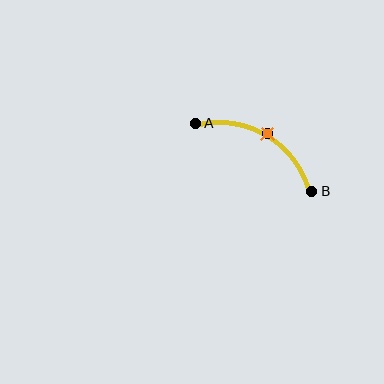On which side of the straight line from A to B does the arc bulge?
The arc bulges above the straight line connecting A and B.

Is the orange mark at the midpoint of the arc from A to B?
Yes. The orange mark lies on the arc at equal arc-length from both A and B — it is the arc midpoint.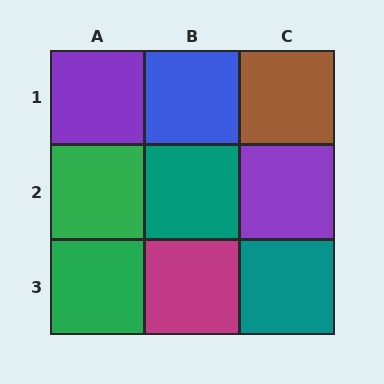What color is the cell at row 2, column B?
Teal.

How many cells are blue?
1 cell is blue.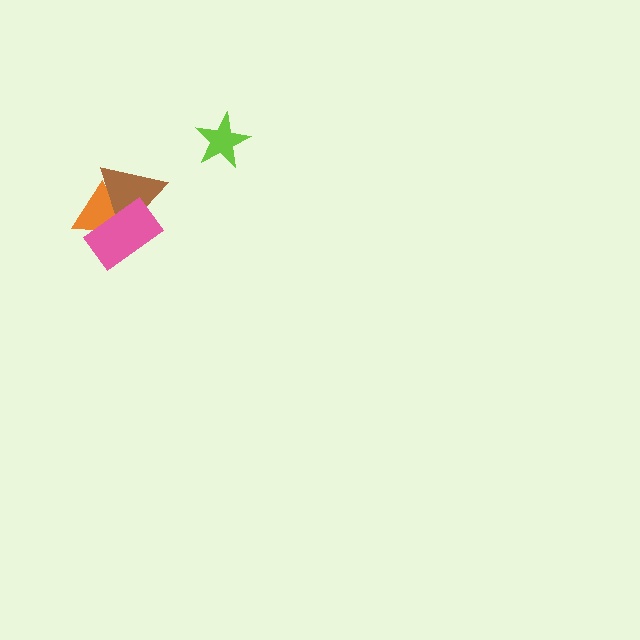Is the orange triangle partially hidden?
Yes, it is partially covered by another shape.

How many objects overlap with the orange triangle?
2 objects overlap with the orange triangle.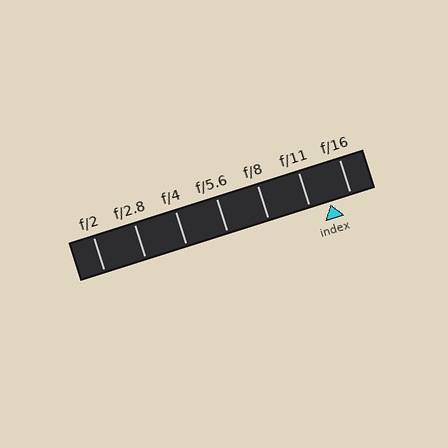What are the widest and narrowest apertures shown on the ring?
The widest aperture shown is f/2 and the narrowest is f/16.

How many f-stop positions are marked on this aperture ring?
There are 7 f-stop positions marked.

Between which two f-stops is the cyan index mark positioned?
The index mark is between f/11 and f/16.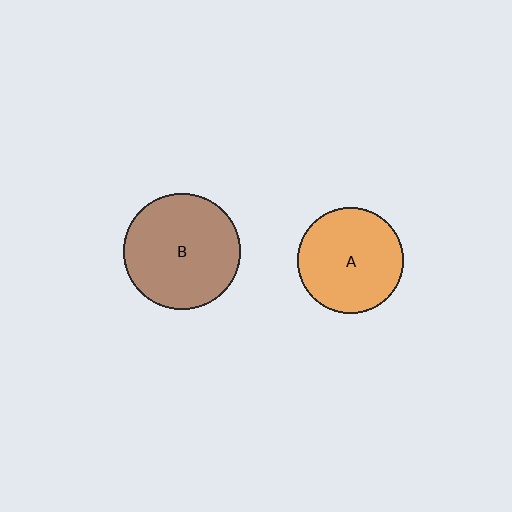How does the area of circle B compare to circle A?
Approximately 1.2 times.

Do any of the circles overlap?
No, none of the circles overlap.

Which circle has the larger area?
Circle B (brown).